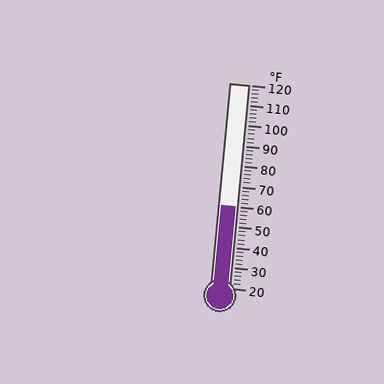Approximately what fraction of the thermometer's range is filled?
The thermometer is filled to approximately 40% of its range.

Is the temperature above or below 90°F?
The temperature is below 90°F.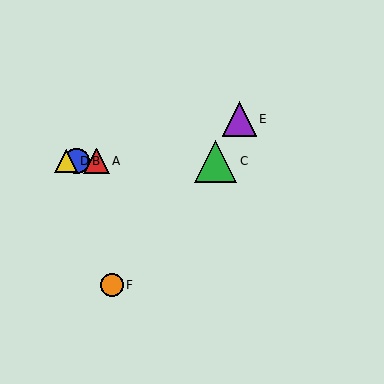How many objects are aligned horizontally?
4 objects (A, B, C, D) are aligned horizontally.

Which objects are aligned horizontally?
Objects A, B, C, D are aligned horizontally.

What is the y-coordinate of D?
Object D is at y≈161.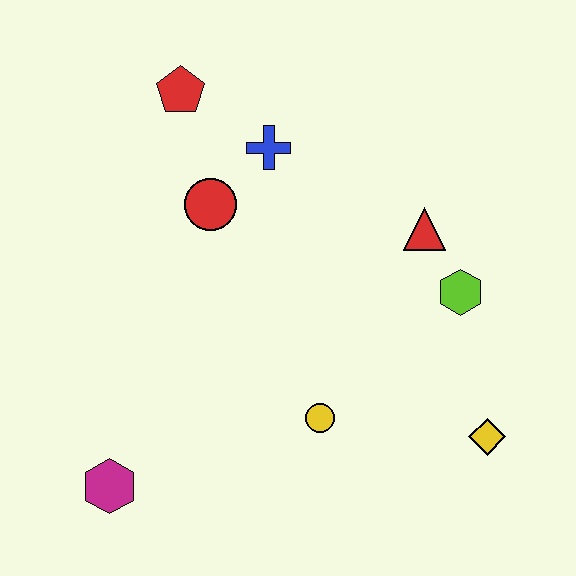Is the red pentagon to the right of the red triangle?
No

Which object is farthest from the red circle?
The yellow diamond is farthest from the red circle.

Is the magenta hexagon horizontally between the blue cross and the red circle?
No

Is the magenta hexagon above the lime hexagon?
No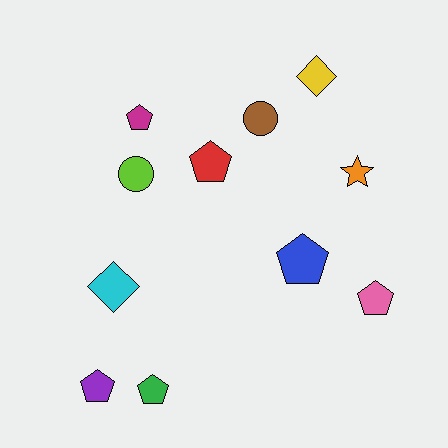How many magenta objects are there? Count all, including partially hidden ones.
There is 1 magenta object.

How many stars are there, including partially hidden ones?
There is 1 star.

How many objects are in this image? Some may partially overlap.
There are 11 objects.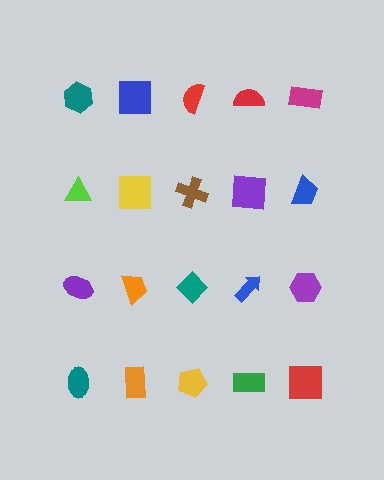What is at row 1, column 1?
A teal hexagon.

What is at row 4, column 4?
A green rectangle.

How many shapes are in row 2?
5 shapes.